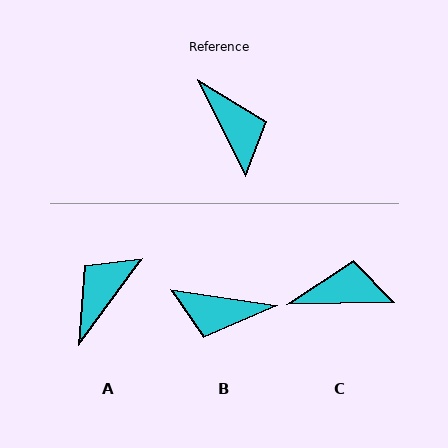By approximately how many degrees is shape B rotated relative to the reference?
Approximately 125 degrees clockwise.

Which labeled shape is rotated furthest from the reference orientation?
B, about 125 degrees away.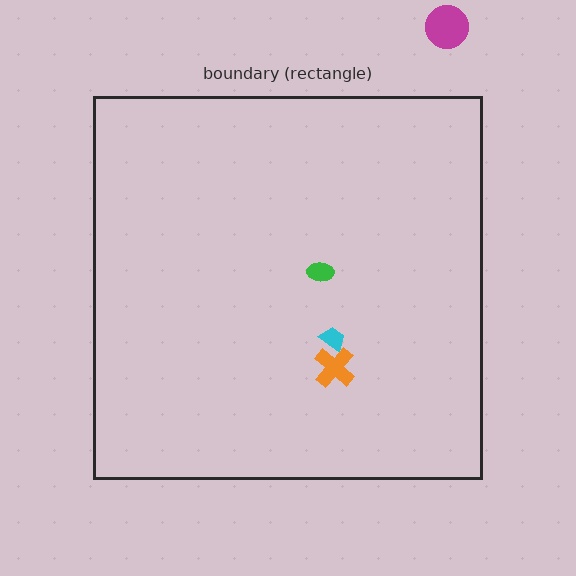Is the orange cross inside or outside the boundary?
Inside.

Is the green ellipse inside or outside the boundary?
Inside.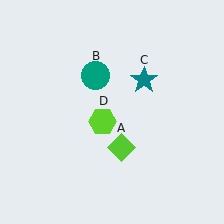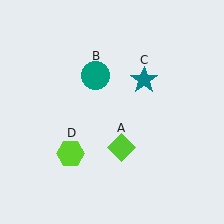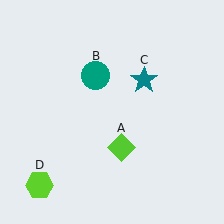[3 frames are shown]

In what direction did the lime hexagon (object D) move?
The lime hexagon (object D) moved down and to the left.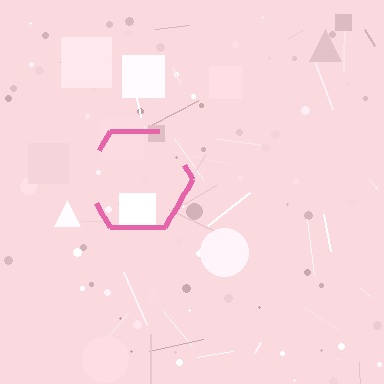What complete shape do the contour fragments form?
The contour fragments form a hexagon.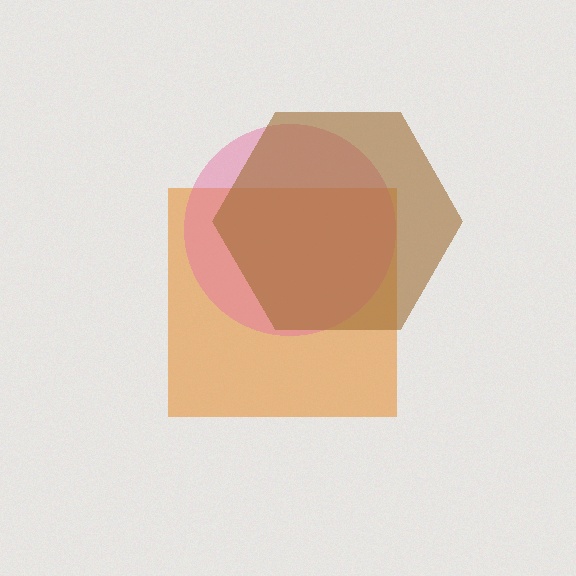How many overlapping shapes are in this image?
There are 3 overlapping shapes in the image.